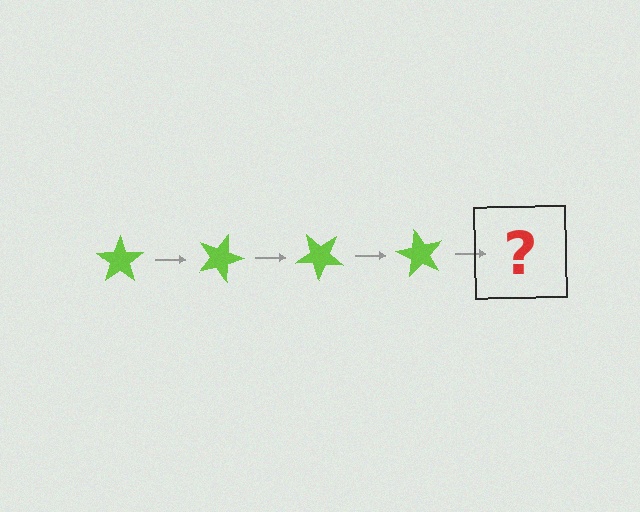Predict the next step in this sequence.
The next step is a lime star rotated 80 degrees.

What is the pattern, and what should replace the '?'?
The pattern is that the star rotates 20 degrees each step. The '?' should be a lime star rotated 80 degrees.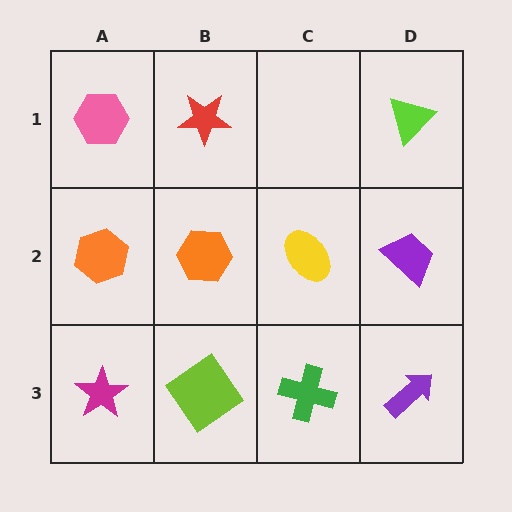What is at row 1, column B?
A red star.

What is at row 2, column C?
A yellow ellipse.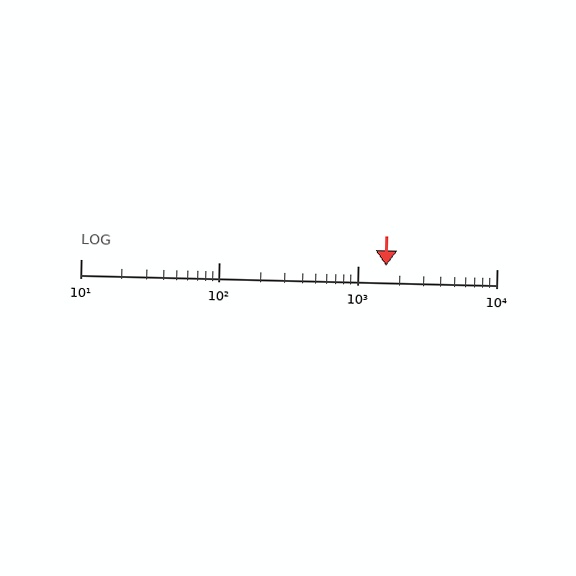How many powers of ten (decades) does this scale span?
The scale spans 3 decades, from 10 to 10000.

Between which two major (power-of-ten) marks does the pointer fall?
The pointer is between 1000 and 10000.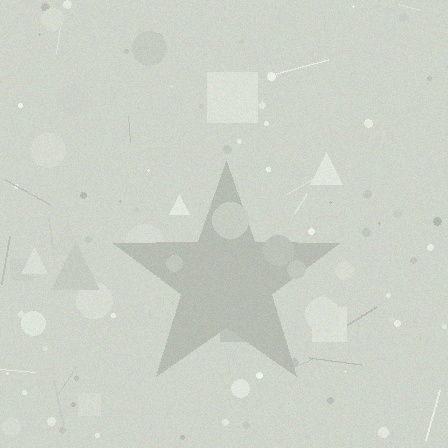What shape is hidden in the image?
A star is hidden in the image.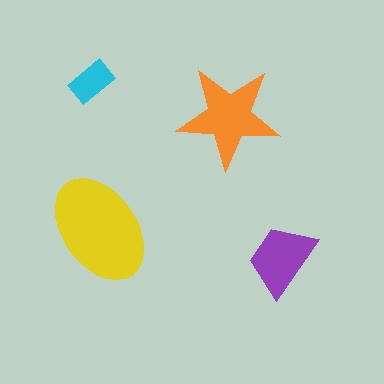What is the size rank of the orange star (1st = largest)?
2nd.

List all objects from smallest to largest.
The cyan rectangle, the purple trapezoid, the orange star, the yellow ellipse.